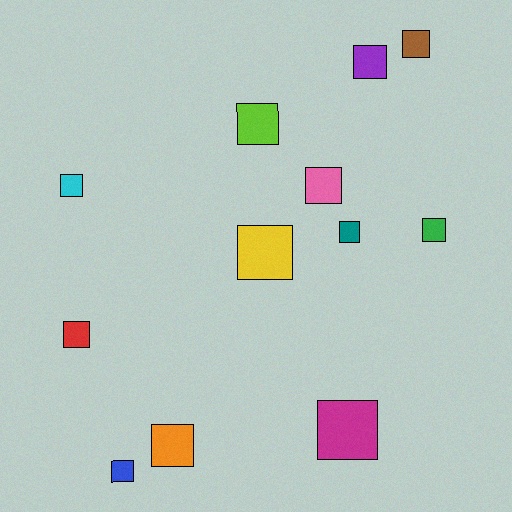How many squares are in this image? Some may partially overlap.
There are 12 squares.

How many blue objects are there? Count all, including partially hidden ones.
There is 1 blue object.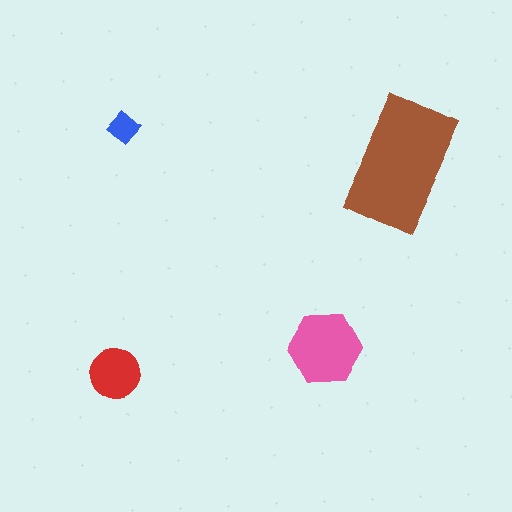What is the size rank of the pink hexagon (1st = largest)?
2nd.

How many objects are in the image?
There are 4 objects in the image.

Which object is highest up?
The blue diamond is topmost.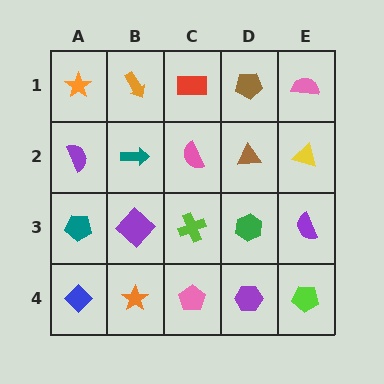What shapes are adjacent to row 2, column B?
An orange arrow (row 1, column B), a purple diamond (row 3, column B), a purple semicircle (row 2, column A), a pink semicircle (row 2, column C).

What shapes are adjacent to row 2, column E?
A pink semicircle (row 1, column E), a purple semicircle (row 3, column E), a brown triangle (row 2, column D).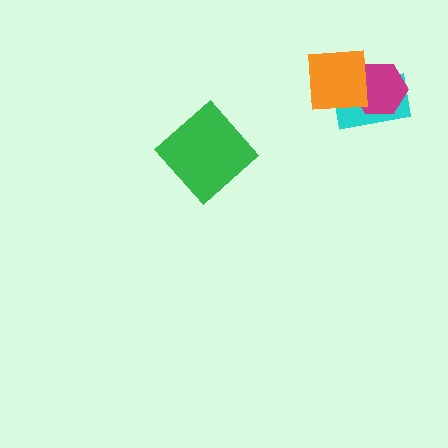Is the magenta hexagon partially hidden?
Yes, it is partially covered by another shape.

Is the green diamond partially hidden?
No, no other shape covers it.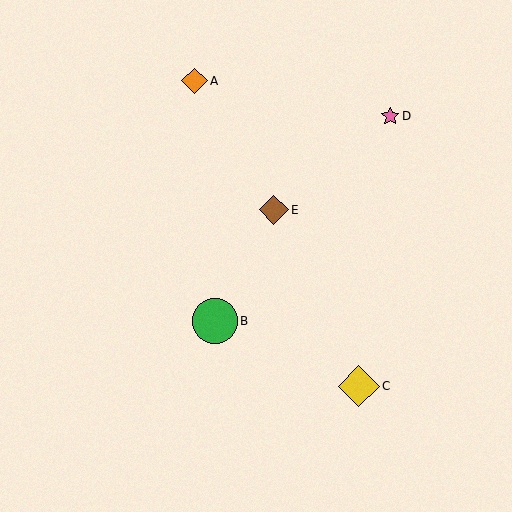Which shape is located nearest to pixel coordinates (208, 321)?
The green circle (labeled B) at (215, 321) is nearest to that location.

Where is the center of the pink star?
The center of the pink star is at (390, 116).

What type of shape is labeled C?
Shape C is a yellow diamond.